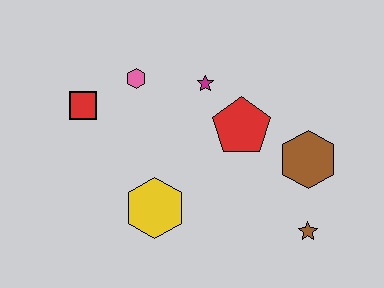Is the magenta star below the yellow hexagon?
No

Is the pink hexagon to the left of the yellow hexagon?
Yes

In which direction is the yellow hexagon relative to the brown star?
The yellow hexagon is to the left of the brown star.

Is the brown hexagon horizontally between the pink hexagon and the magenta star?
No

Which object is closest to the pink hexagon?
The red square is closest to the pink hexagon.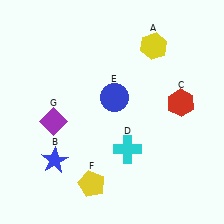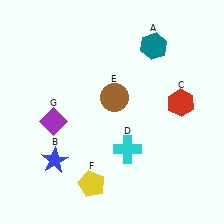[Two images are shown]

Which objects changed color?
A changed from yellow to teal. E changed from blue to brown.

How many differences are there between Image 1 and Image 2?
There are 2 differences between the two images.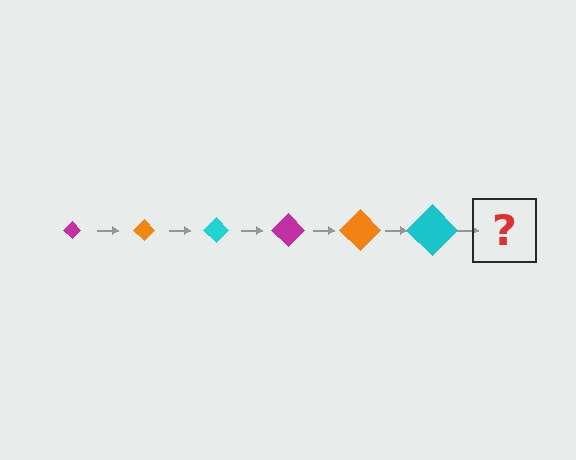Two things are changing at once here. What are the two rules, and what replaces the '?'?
The two rules are that the diamond grows larger each step and the color cycles through magenta, orange, and cyan. The '?' should be a magenta diamond, larger than the previous one.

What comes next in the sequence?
The next element should be a magenta diamond, larger than the previous one.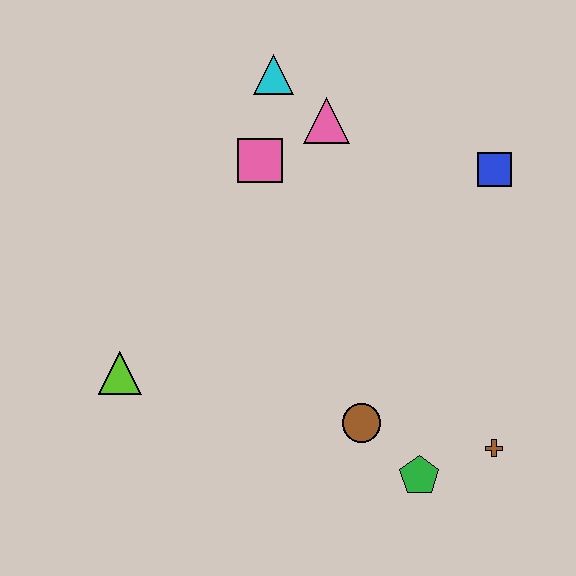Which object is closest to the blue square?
The pink triangle is closest to the blue square.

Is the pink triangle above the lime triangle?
Yes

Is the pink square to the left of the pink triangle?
Yes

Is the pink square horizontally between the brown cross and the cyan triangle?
No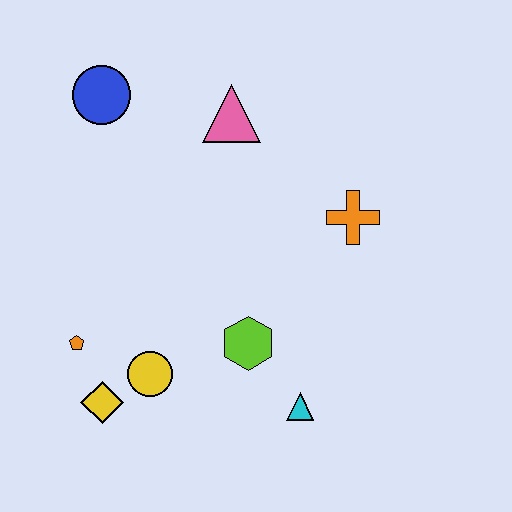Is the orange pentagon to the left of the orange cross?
Yes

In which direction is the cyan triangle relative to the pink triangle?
The cyan triangle is below the pink triangle.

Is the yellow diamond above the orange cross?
No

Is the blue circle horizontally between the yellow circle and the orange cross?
No